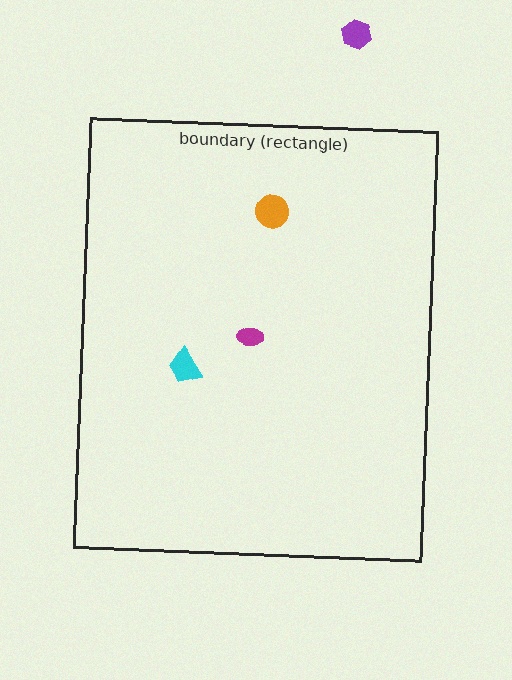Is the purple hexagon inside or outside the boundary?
Outside.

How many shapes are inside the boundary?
3 inside, 1 outside.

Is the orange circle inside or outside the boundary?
Inside.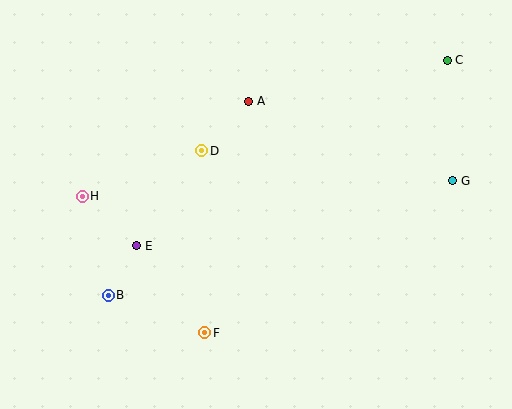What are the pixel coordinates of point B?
Point B is at (108, 295).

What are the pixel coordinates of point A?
Point A is at (249, 101).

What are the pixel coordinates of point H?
Point H is at (82, 196).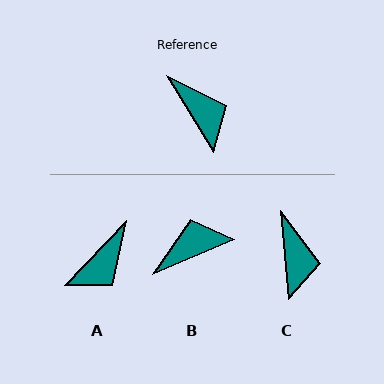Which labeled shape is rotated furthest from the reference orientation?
B, about 82 degrees away.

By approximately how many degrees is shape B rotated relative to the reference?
Approximately 82 degrees counter-clockwise.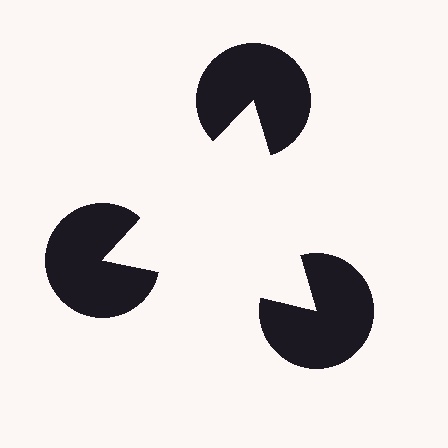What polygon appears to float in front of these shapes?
An illusory triangle — its edges are inferred from the aligned wedge cuts in the pac-man discs, not physically drawn.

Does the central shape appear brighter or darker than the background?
It typically appears slightly brighter than the background, even though no actual brightness change is drawn.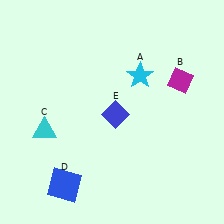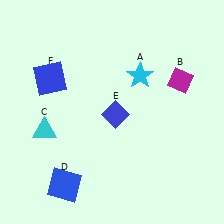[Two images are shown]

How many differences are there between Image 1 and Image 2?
There is 1 difference between the two images.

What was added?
A blue square (F) was added in Image 2.